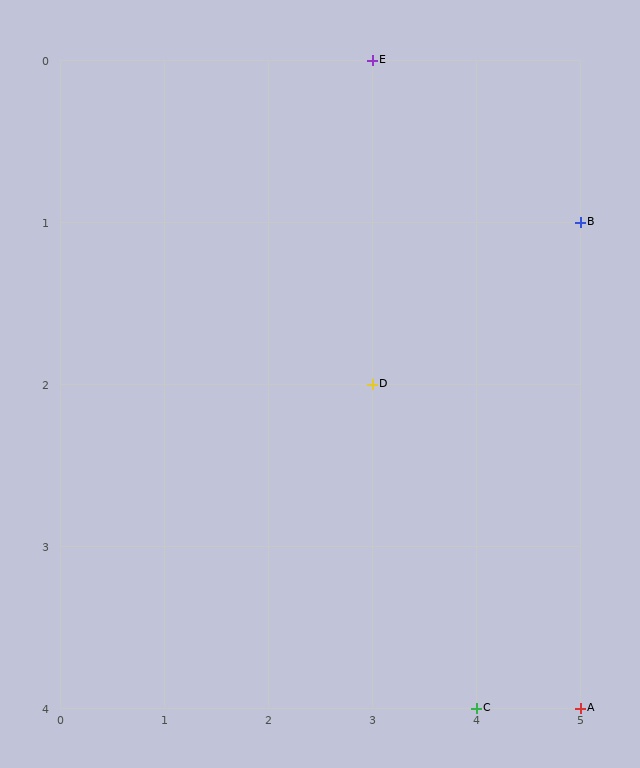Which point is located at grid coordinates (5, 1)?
Point B is at (5, 1).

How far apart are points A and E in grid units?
Points A and E are 2 columns and 4 rows apart (about 4.5 grid units diagonally).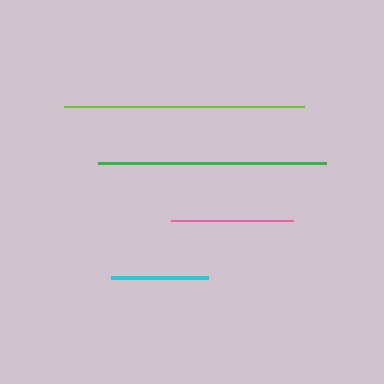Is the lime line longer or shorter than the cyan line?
The lime line is longer than the cyan line.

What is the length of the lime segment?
The lime segment is approximately 239 pixels long.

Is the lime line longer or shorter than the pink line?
The lime line is longer than the pink line.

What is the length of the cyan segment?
The cyan segment is approximately 97 pixels long.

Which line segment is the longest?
The lime line is the longest at approximately 239 pixels.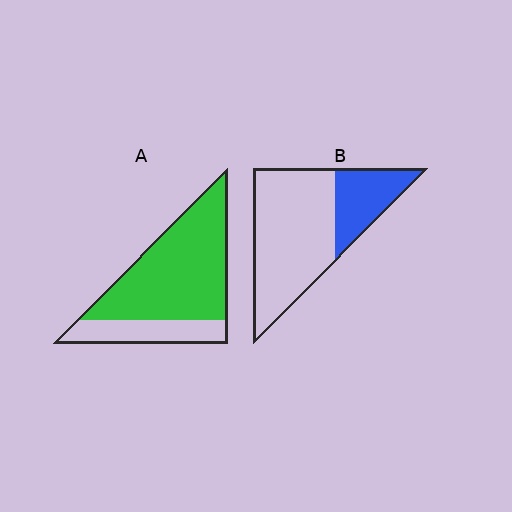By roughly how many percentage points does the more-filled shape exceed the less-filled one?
By roughly 45 percentage points (A over B).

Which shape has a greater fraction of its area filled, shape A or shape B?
Shape A.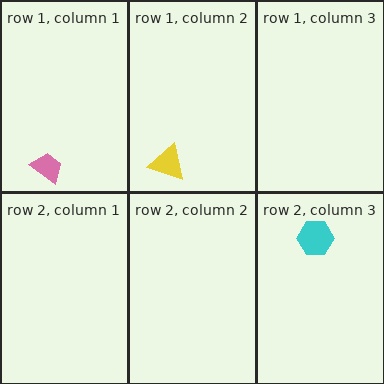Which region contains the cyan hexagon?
The row 2, column 3 region.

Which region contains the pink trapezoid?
The row 1, column 1 region.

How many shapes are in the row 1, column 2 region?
1.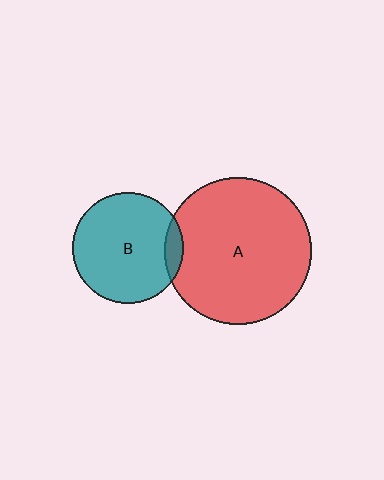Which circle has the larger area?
Circle A (red).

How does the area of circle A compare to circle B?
Approximately 1.7 times.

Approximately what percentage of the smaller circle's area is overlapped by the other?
Approximately 10%.